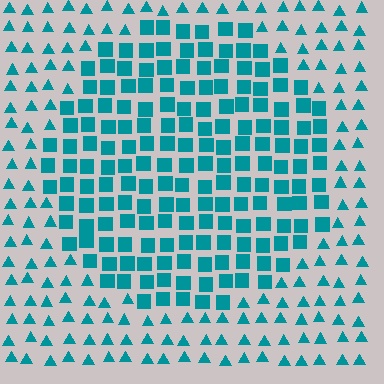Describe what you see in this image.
The image is filled with small teal elements arranged in a uniform grid. A circle-shaped region contains squares, while the surrounding area contains triangles. The boundary is defined purely by the change in element shape.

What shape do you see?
I see a circle.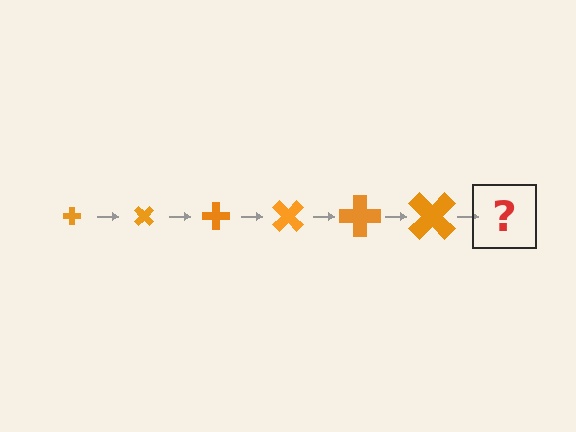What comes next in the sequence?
The next element should be a cross, larger than the previous one and rotated 270 degrees from the start.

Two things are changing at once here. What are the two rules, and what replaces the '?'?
The two rules are that the cross grows larger each step and it rotates 45 degrees each step. The '?' should be a cross, larger than the previous one and rotated 270 degrees from the start.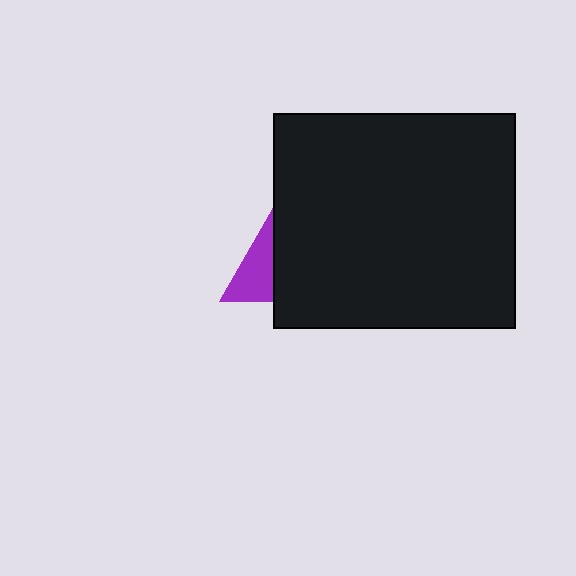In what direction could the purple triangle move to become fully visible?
The purple triangle could move left. That would shift it out from behind the black rectangle entirely.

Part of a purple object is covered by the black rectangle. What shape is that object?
It is a triangle.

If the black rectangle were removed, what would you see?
You would see the complete purple triangle.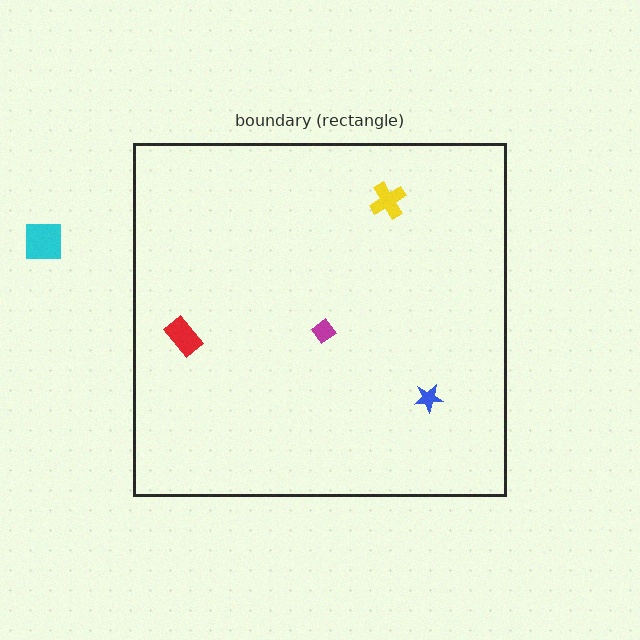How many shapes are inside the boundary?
4 inside, 1 outside.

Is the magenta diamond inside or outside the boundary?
Inside.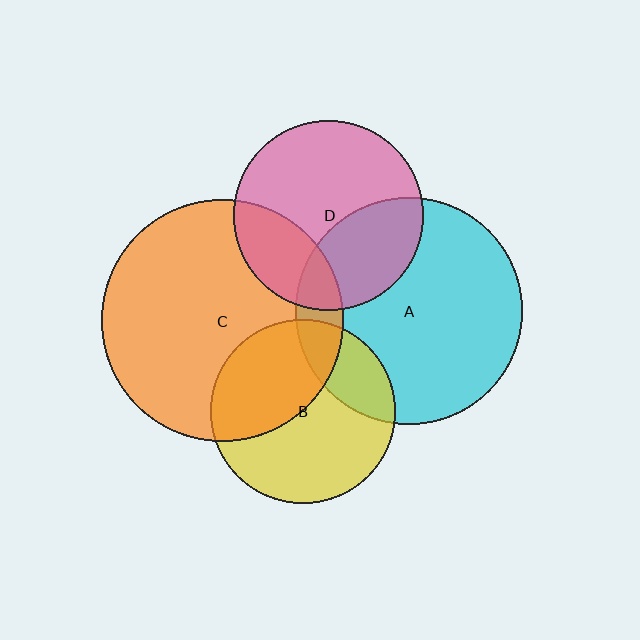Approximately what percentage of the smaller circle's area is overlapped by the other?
Approximately 35%.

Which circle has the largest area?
Circle C (orange).